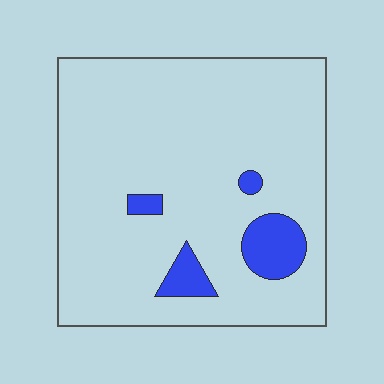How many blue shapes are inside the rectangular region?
4.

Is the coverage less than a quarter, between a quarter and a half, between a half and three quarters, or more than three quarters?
Less than a quarter.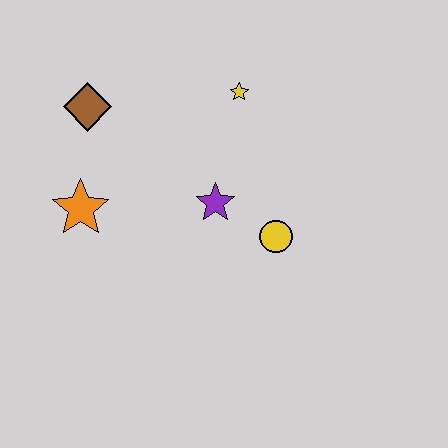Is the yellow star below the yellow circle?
No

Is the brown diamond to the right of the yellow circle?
No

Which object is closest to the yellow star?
The purple star is closest to the yellow star.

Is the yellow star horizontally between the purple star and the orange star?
No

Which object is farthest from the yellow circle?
The brown diamond is farthest from the yellow circle.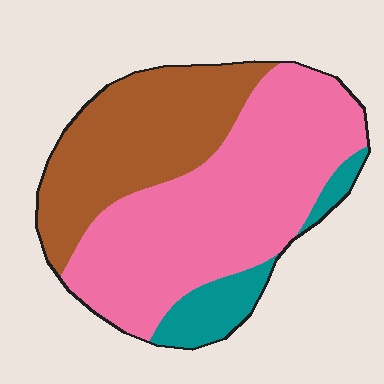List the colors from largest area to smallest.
From largest to smallest: pink, brown, teal.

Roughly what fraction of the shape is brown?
Brown takes up between a third and a half of the shape.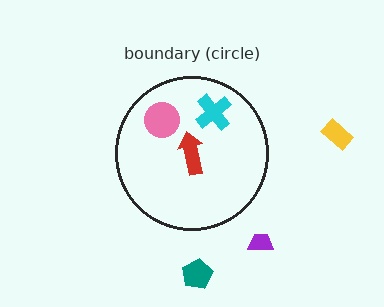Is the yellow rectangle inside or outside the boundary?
Outside.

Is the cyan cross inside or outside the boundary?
Inside.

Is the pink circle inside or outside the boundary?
Inside.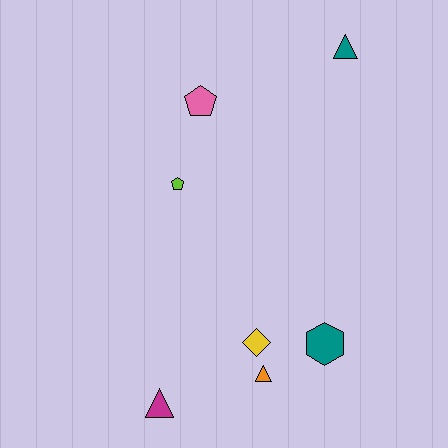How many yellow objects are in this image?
There is 1 yellow object.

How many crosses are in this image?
There are no crosses.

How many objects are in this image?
There are 7 objects.